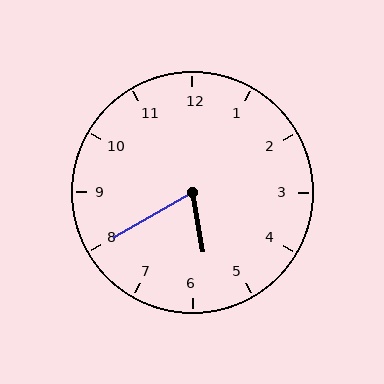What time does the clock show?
5:40.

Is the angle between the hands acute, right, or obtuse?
It is acute.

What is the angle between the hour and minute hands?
Approximately 70 degrees.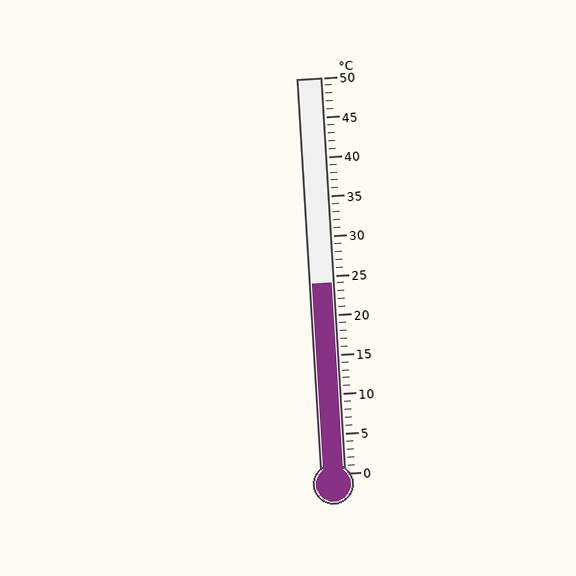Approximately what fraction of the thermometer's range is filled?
The thermometer is filled to approximately 50% of its range.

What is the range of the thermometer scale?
The thermometer scale ranges from 0°C to 50°C.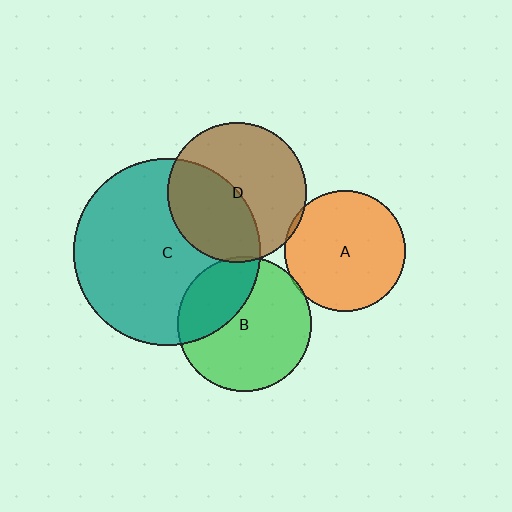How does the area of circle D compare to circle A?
Approximately 1.3 times.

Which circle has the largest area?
Circle C (teal).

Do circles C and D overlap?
Yes.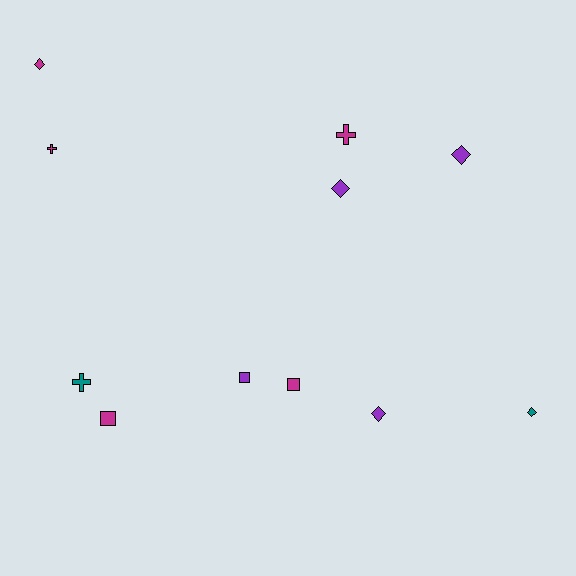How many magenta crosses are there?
There are 2 magenta crosses.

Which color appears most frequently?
Magenta, with 5 objects.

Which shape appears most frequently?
Diamond, with 5 objects.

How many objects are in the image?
There are 11 objects.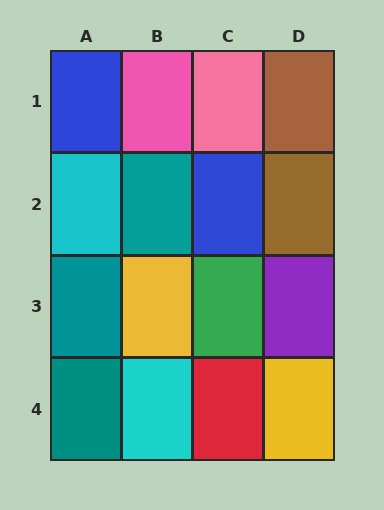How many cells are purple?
1 cell is purple.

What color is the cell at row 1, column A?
Blue.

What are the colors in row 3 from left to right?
Teal, yellow, green, purple.